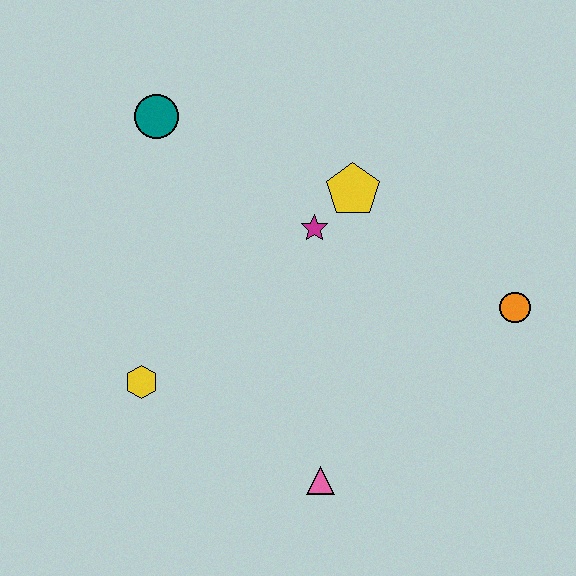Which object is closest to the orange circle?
The yellow pentagon is closest to the orange circle.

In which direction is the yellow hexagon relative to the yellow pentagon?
The yellow hexagon is to the left of the yellow pentagon.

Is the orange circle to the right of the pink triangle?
Yes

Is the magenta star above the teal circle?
No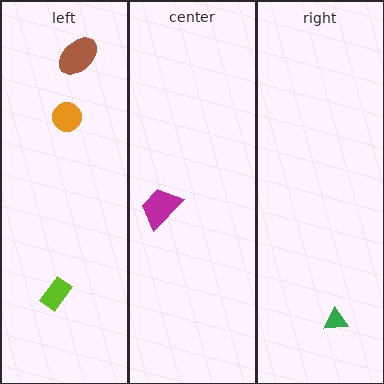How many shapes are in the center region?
1.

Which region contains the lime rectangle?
The left region.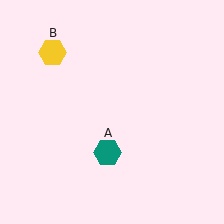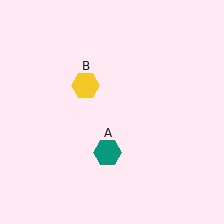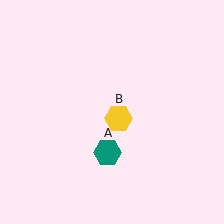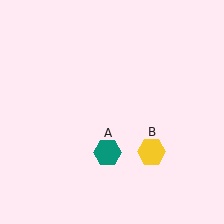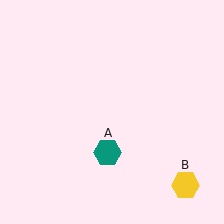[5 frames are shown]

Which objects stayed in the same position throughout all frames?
Teal hexagon (object A) remained stationary.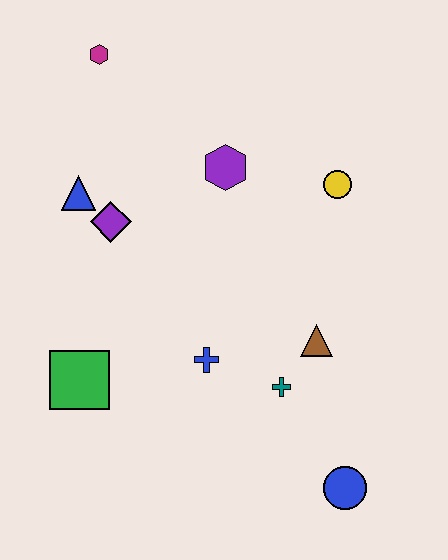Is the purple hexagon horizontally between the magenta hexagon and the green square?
No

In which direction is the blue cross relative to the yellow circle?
The blue cross is below the yellow circle.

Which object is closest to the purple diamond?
The blue triangle is closest to the purple diamond.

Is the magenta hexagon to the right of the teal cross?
No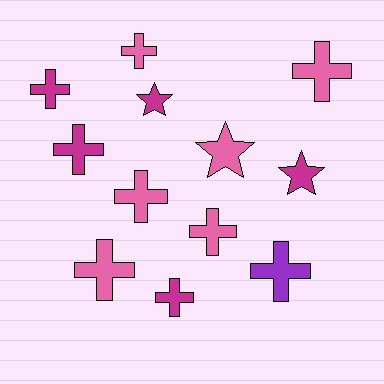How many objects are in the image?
There are 12 objects.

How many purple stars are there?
There are no purple stars.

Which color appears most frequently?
Pink, with 6 objects.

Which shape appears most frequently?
Cross, with 9 objects.